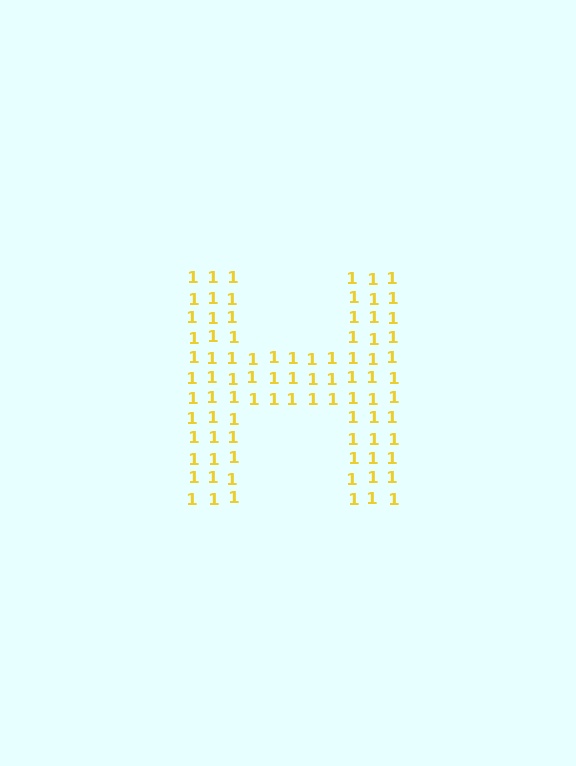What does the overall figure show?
The overall figure shows the letter H.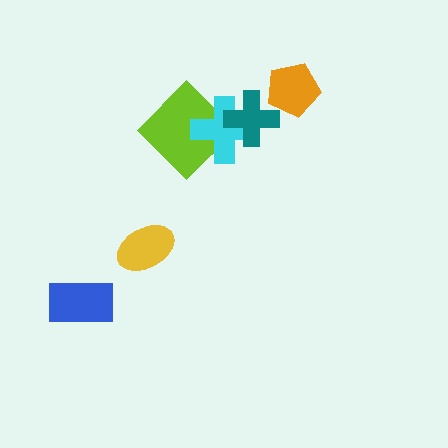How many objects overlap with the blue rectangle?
0 objects overlap with the blue rectangle.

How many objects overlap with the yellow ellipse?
0 objects overlap with the yellow ellipse.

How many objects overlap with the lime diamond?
2 objects overlap with the lime diamond.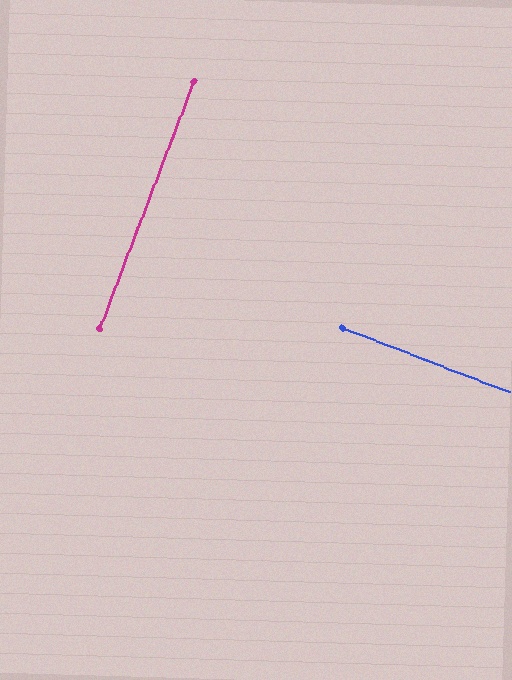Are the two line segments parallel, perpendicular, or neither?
Perpendicular — they meet at approximately 90°.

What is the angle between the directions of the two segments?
Approximately 90 degrees.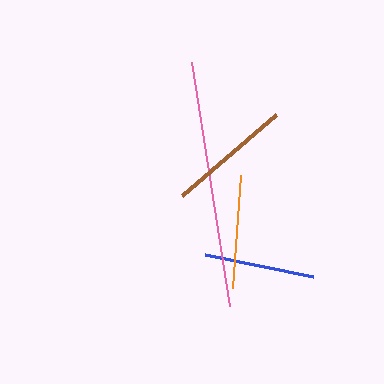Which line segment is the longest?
The pink line is the longest at approximately 247 pixels.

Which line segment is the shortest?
The blue line is the shortest at approximately 110 pixels.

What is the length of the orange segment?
The orange segment is approximately 114 pixels long.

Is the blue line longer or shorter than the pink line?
The pink line is longer than the blue line.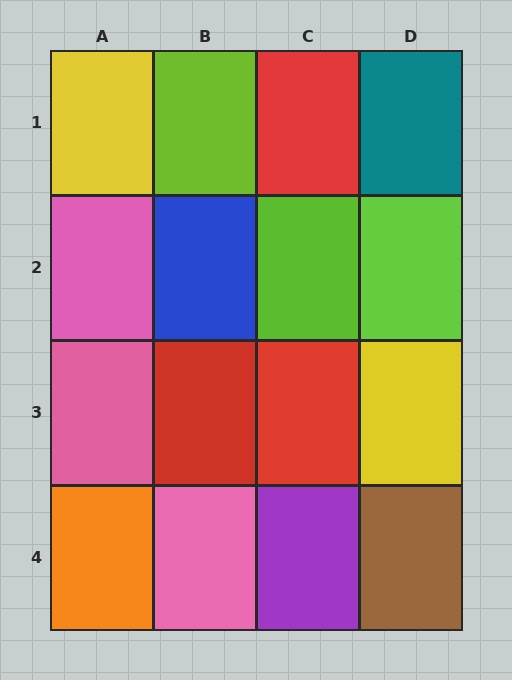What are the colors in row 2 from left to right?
Pink, blue, lime, lime.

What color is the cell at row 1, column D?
Teal.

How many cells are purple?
1 cell is purple.